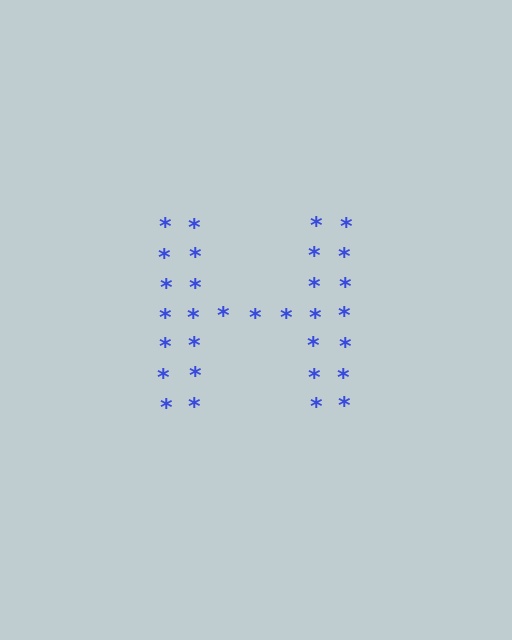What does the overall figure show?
The overall figure shows the letter H.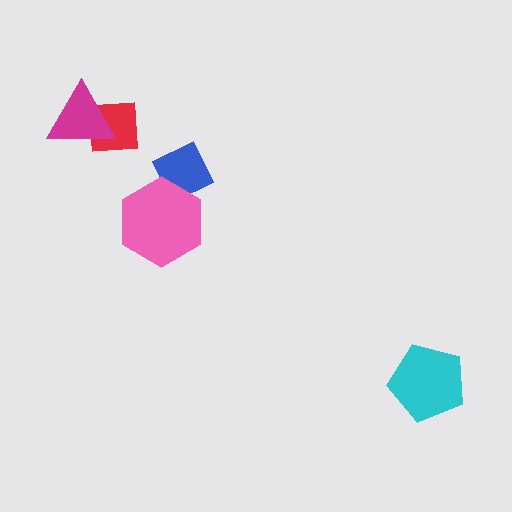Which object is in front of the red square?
The magenta triangle is in front of the red square.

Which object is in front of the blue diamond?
The pink hexagon is in front of the blue diamond.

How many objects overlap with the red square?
1 object overlaps with the red square.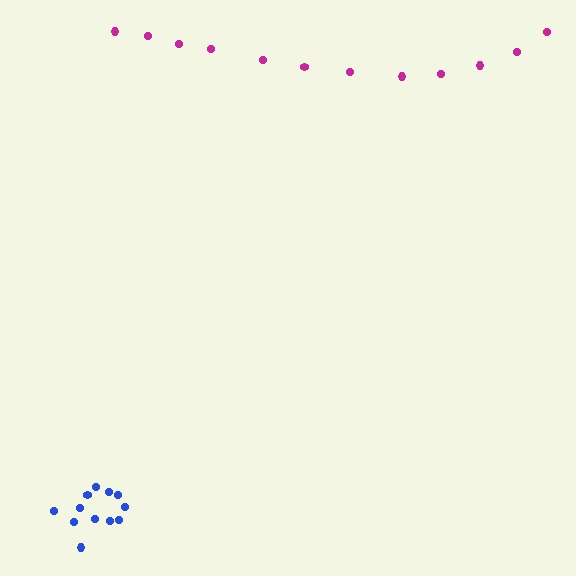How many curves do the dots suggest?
There are 2 distinct paths.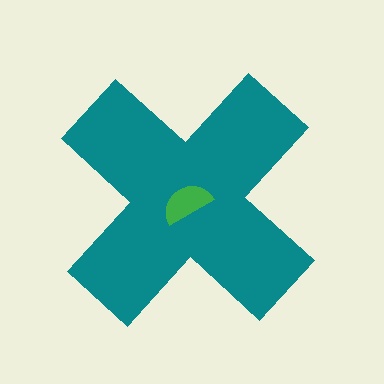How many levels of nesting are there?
2.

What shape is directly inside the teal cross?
The green semicircle.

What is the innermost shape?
The green semicircle.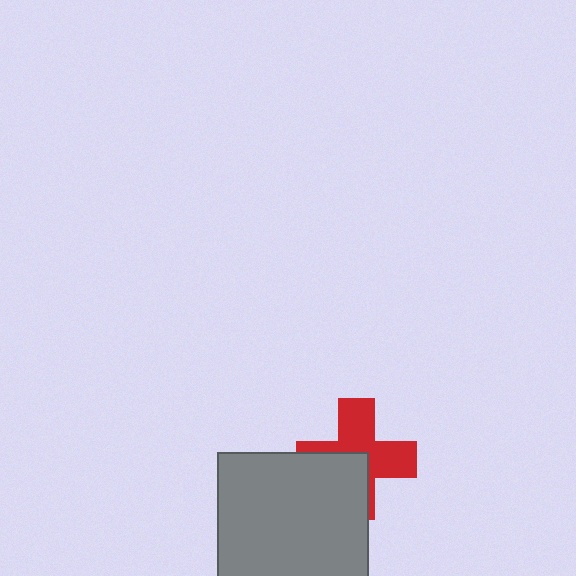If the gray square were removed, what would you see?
You would see the complete red cross.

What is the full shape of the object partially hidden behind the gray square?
The partially hidden object is a red cross.